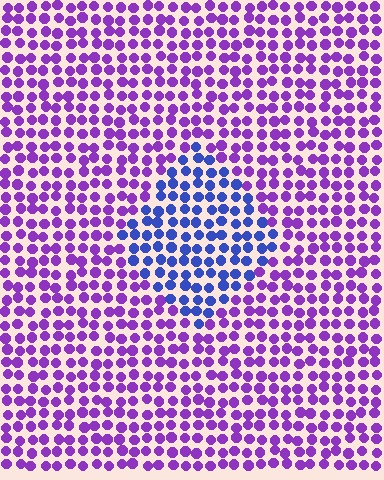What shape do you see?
I see a diamond.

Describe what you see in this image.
The image is filled with small purple elements in a uniform arrangement. A diamond-shaped region is visible where the elements are tinted to a slightly different hue, forming a subtle color boundary.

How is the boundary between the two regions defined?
The boundary is defined purely by a slight shift in hue (about 48 degrees). Spacing, size, and orientation are identical on both sides.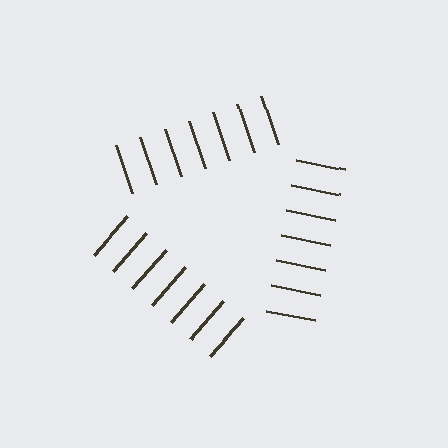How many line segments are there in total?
21 — 7 along each of the 3 edges.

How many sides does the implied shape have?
3 sides — the line-ends trace a triangle.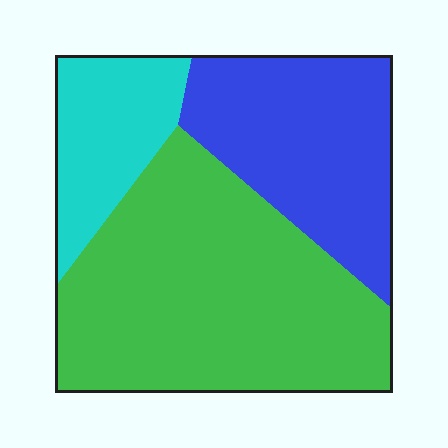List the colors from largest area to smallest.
From largest to smallest: green, blue, cyan.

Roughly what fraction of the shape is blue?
Blue covers 30% of the shape.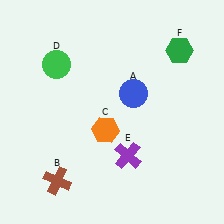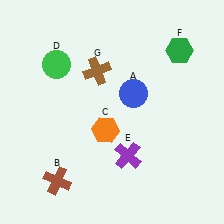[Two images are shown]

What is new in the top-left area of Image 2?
A brown cross (G) was added in the top-left area of Image 2.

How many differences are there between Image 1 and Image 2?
There is 1 difference between the two images.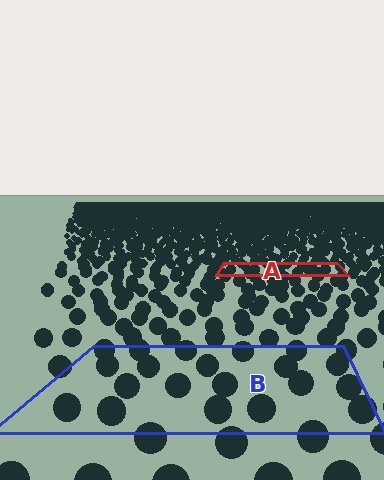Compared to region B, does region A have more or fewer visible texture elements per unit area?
Region A has more texture elements per unit area — they are packed more densely because it is farther away.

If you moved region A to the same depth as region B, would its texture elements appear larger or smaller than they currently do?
They would appear larger. At a closer depth, the same texture elements are projected at a bigger on-screen size.